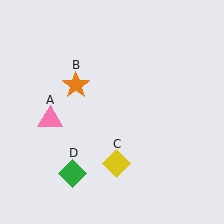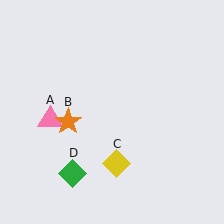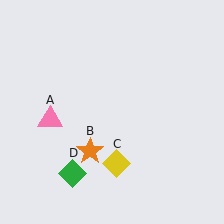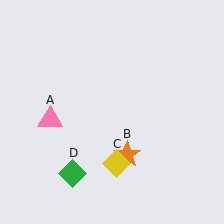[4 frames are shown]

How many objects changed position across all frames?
1 object changed position: orange star (object B).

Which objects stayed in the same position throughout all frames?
Pink triangle (object A) and yellow diamond (object C) and green diamond (object D) remained stationary.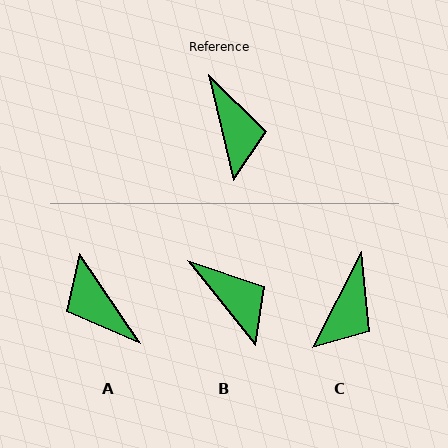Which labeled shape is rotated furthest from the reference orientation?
A, about 159 degrees away.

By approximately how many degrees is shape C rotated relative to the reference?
Approximately 40 degrees clockwise.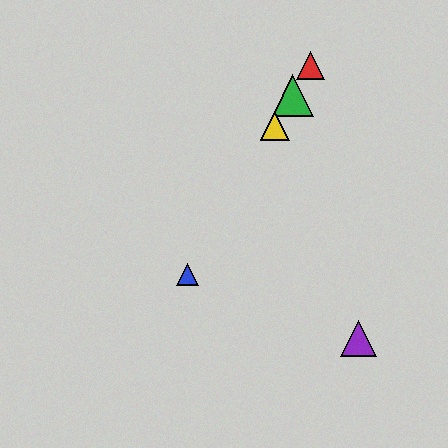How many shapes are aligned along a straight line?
4 shapes (the red triangle, the blue triangle, the green triangle, the yellow triangle) are aligned along a straight line.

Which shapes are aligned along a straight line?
The red triangle, the blue triangle, the green triangle, the yellow triangle are aligned along a straight line.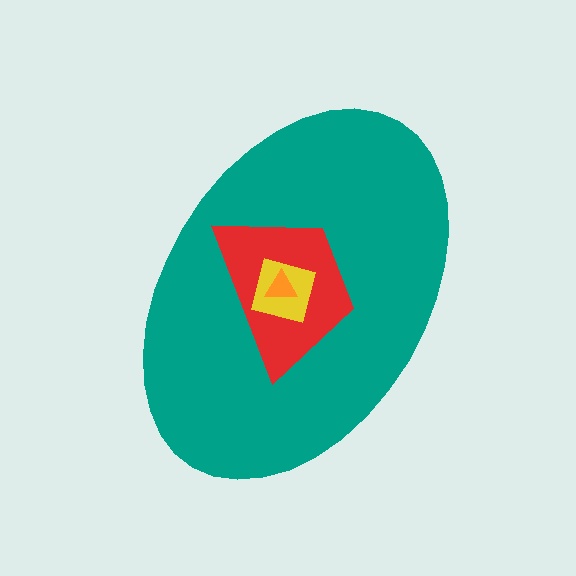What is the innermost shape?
The orange triangle.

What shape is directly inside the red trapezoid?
The yellow square.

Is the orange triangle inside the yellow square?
Yes.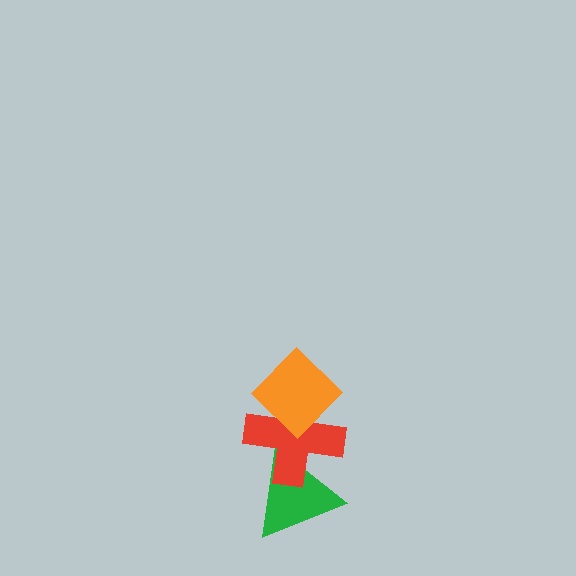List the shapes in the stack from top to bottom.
From top to bottom: the orange diamond, the red cross, the green triangle.